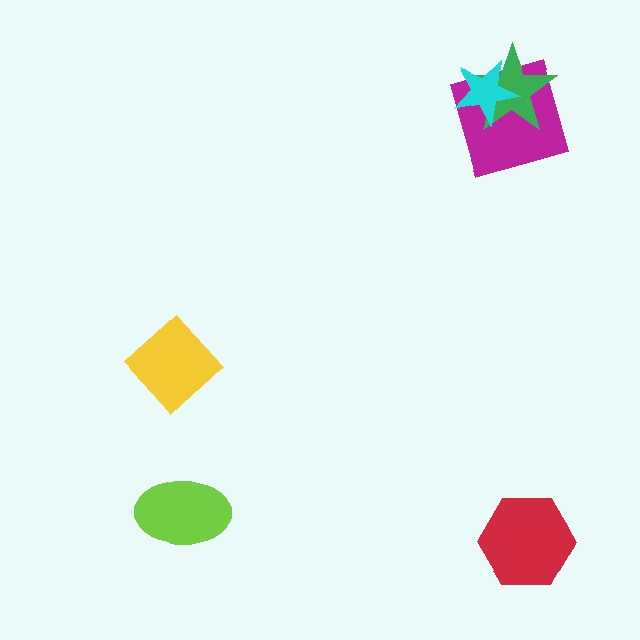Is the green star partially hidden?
Yes, it is partially covered by another shape.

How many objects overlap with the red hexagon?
0 objects overlap with the red hexagon.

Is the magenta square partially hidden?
Yes, it is partially covered by another shape.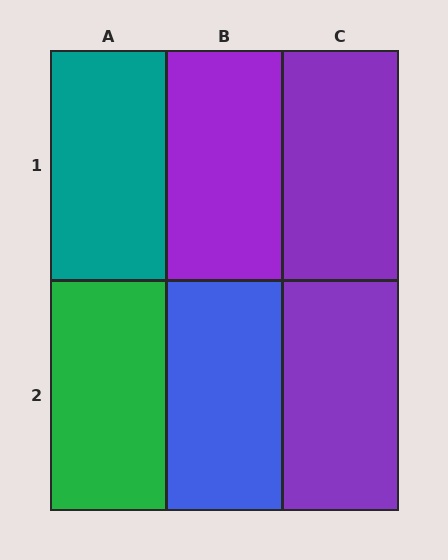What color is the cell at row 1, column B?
Purple.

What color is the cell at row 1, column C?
Purple.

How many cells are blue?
1 cell is blue.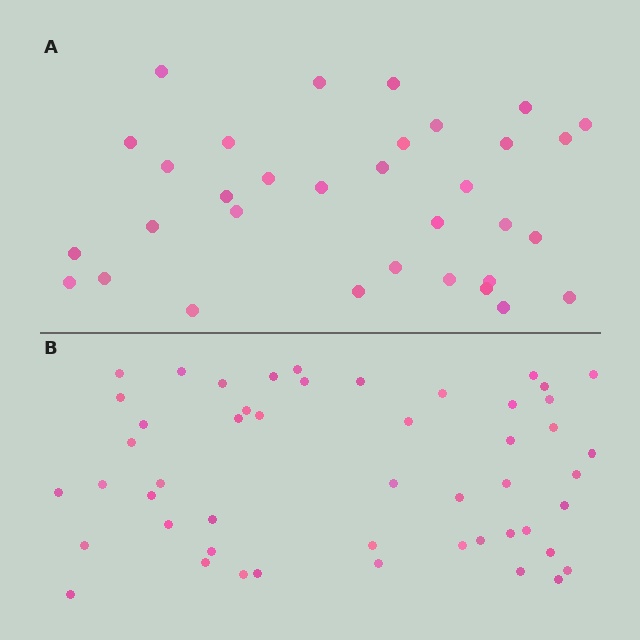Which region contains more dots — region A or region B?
Region B (the bottom region) has more dots.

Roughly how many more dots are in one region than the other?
Region B has approximately 15 more dots than region A.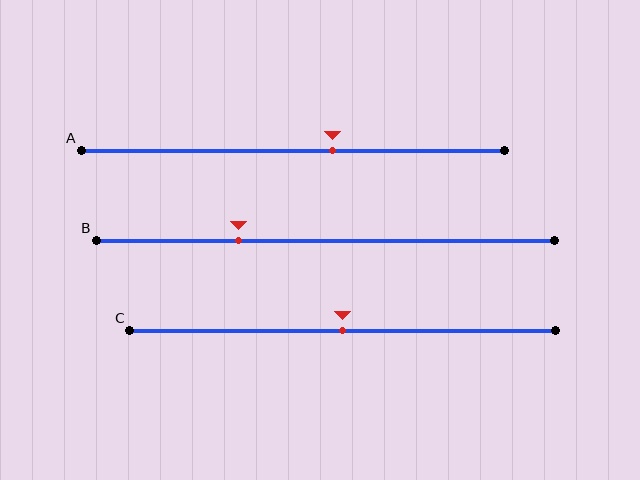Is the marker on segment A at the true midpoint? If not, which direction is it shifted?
No, the marker on segment A is shifted to the right by about 9% of the segment length.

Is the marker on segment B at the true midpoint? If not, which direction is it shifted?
No, the marker on segment B is shifted to the left by about 19% of the segment length.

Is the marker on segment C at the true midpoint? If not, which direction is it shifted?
Yes, the marker on segment C is at the true midpoint.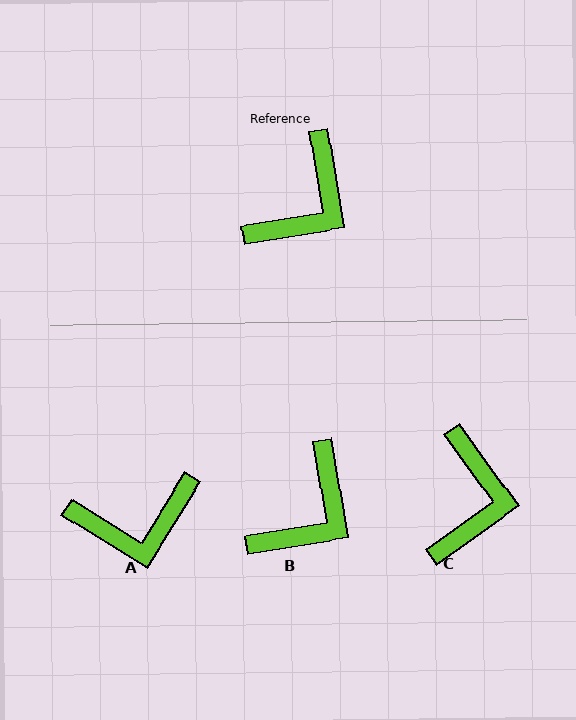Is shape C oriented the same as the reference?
No, it is off by about 26 degrees.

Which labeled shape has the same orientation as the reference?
B.